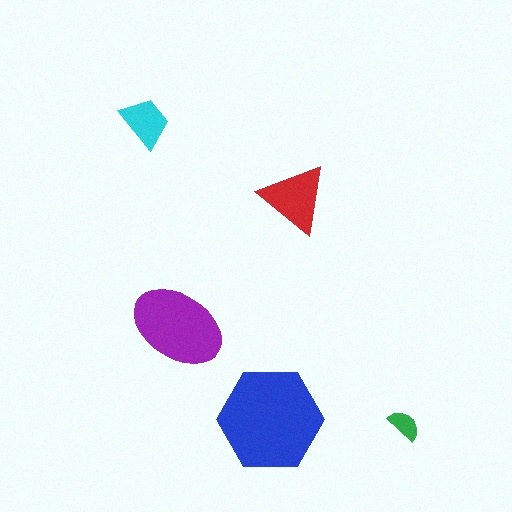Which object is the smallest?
The green semicircle.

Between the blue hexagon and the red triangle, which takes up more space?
The blue hexagon.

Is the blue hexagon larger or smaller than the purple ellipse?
Larger.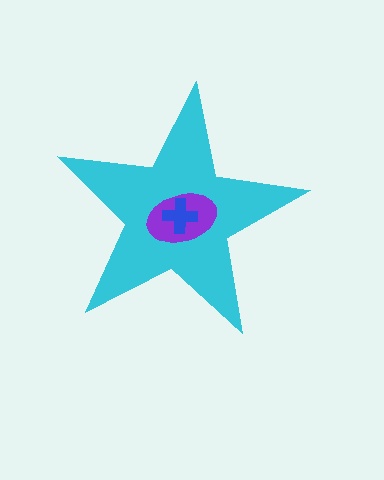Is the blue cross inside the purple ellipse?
Yes.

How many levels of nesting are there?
3.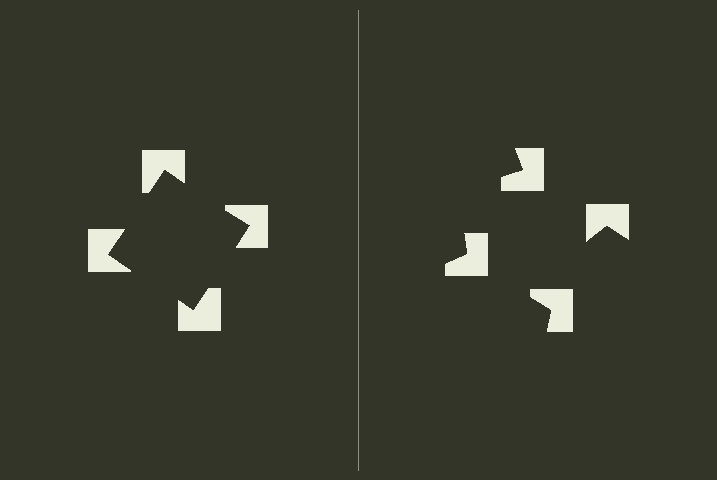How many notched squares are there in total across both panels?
8 — 4 on each side.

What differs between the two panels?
The notched squares are positioned identically on both sides; only the wedge orientations differ. On the left they align to a square; on the right they are misaligned.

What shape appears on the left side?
An illusory square.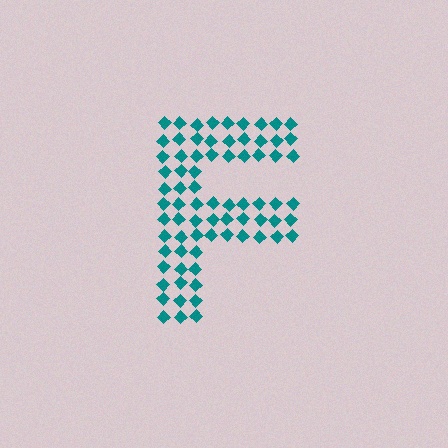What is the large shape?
The large shape is the letter F.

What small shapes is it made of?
It is made of small diamonds.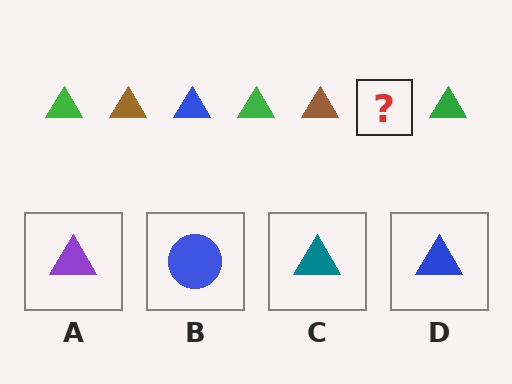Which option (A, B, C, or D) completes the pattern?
D.